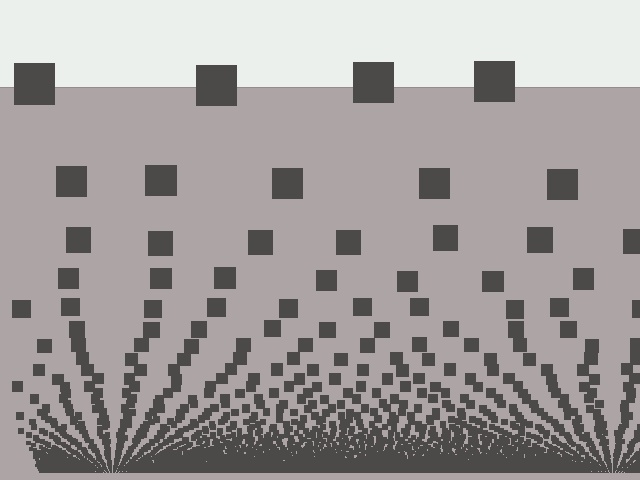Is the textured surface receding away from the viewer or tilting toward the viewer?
The surface appears to tilt toward the viewer. Texture elements get larger and sparser toward the top.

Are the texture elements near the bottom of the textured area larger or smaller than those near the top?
Smaller. The gradient is inverted — elements near the bottom are smaller and denser.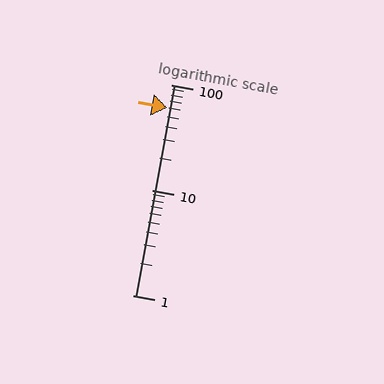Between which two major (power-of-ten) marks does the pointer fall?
The pointer is between 10 and 100.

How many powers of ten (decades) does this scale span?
The scale spans 2 decades, from 1 to 100.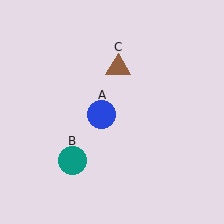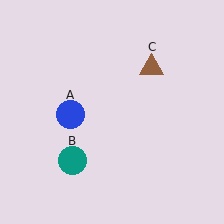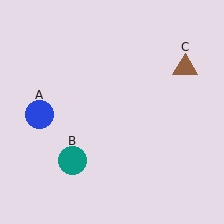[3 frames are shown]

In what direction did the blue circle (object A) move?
The blue circle (object A) moved left.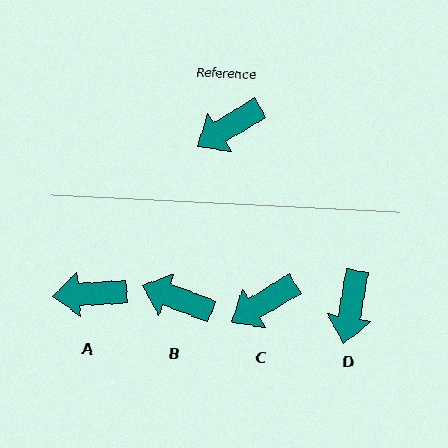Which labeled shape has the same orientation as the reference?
C.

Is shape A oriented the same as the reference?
No, it is off by about 27 degrees.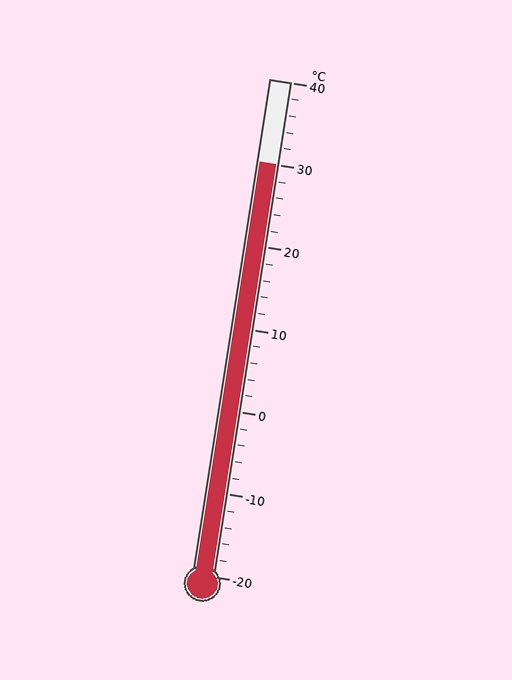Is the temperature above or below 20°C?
The temperature is above 20°C.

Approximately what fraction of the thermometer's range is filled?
The thermometer is filled to approximately 85% of its range.